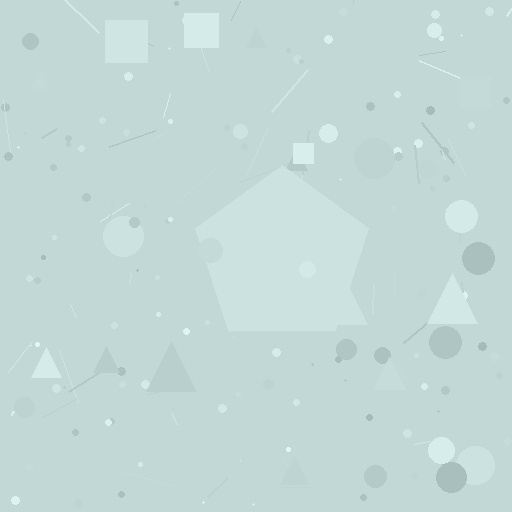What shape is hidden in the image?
A pentagon is hidden in the image.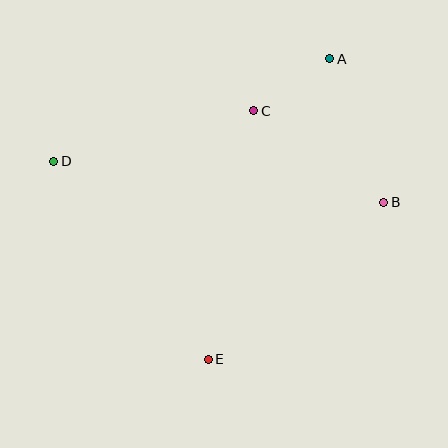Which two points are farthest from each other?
Points B and D are farthest from each other.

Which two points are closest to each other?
Points A and C are closest to each other.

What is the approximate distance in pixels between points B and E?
The distance between B and E is approximately 236 pixels.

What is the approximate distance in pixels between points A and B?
The distance between A and B is approximately 153 pixels.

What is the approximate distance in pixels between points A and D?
The distance between A and D is approximately 294 pixels.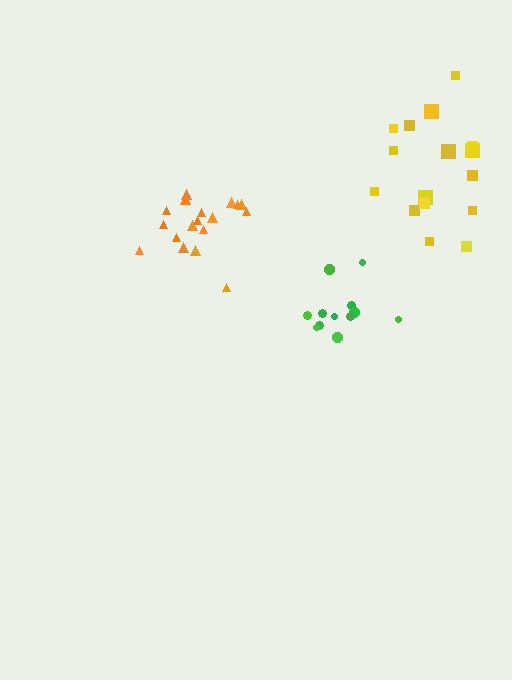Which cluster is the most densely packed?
Orange.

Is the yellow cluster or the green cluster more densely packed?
Green.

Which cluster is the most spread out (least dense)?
Yellow.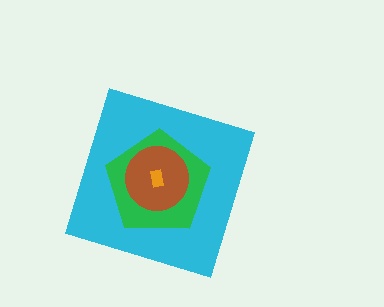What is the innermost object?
The orange rectangle.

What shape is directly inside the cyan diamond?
The green pentagon.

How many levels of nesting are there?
4.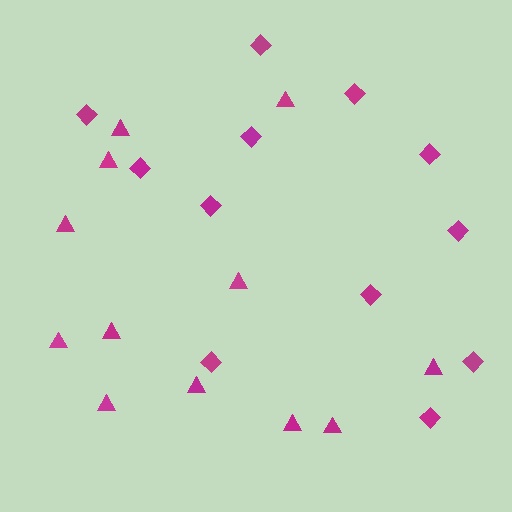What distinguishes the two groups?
There are 2 groups: one group of triangles (12) and one group of diamonds (12).